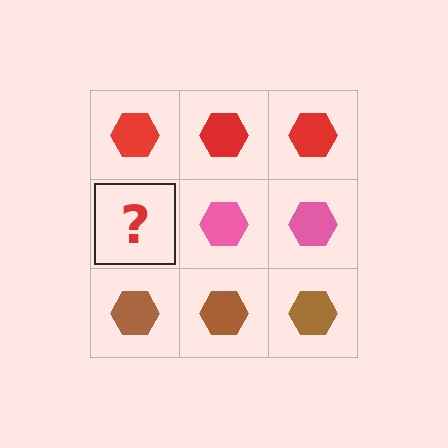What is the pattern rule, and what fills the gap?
The rule is that each row has a consistent color. The gap should be filled with a pink hexagon.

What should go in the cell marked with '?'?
The missing cell should contain a pink hexagon.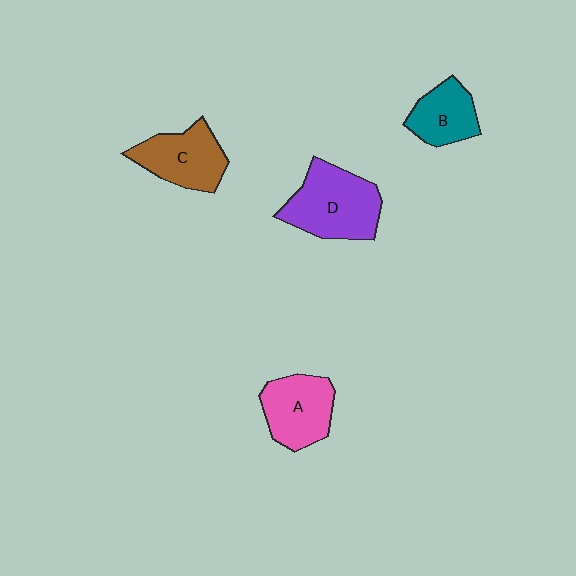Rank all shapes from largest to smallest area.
From largest to smallest: D (purple), C (brown), A (pink), B (teal).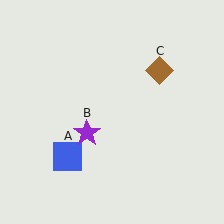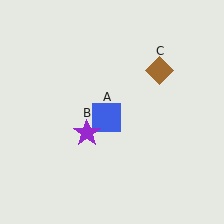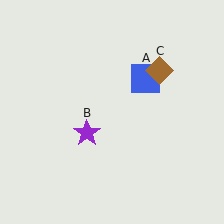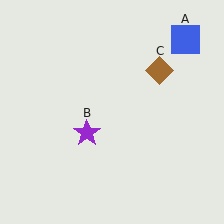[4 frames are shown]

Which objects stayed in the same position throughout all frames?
Purple star (object B) and brown diamond (object C) remained stationary.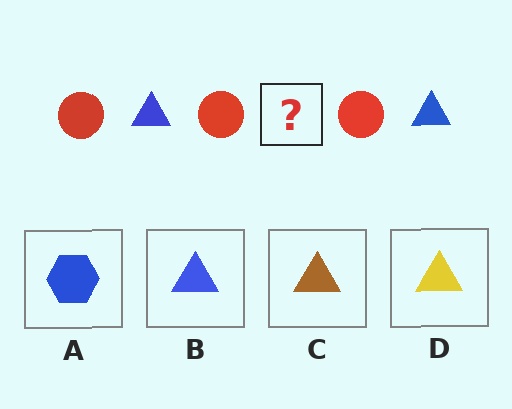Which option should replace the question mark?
Option B.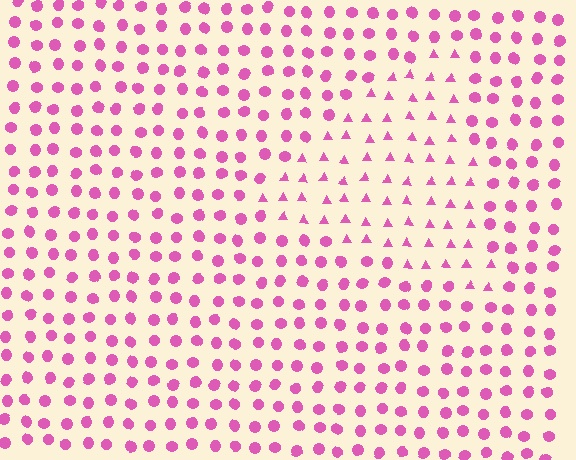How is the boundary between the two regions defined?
The boundary is defined by a change in element shape: triangles inside vs. circles outside. All elements share the same color and spacing.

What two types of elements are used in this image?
The image uses triangles inside the triangle region and circles outside it.